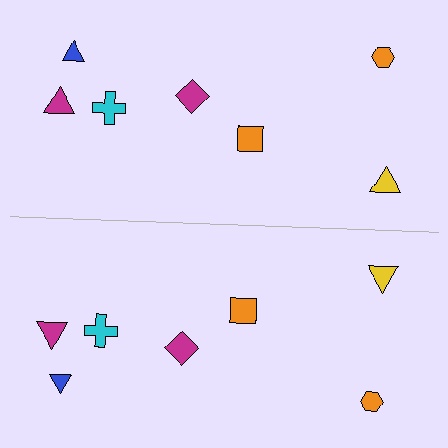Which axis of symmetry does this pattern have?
The pattern has a horizontal axis of symmetry running through the center of the image.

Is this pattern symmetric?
Yes, this pattern has bilateral (reflection) symmetry.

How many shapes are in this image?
There are 14 shapes in this image.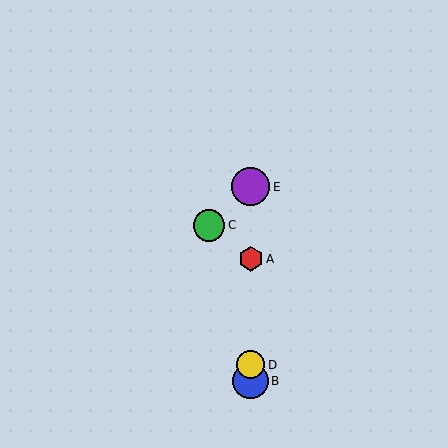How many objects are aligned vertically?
4 objects (A, B, D, E) are aligned vertically.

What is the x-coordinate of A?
Object A is at x≈251.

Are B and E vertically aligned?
Yes, both are at x≈251.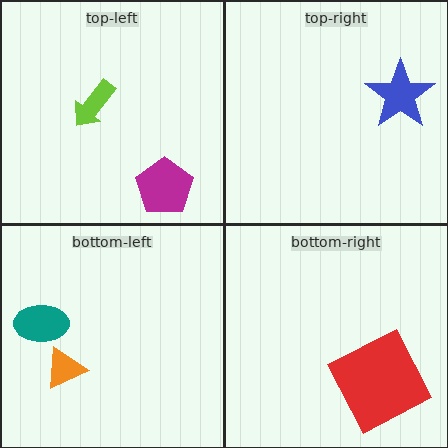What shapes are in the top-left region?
The lime arrow, the magenta pentagon.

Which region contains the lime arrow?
The top-left region.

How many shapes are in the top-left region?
2.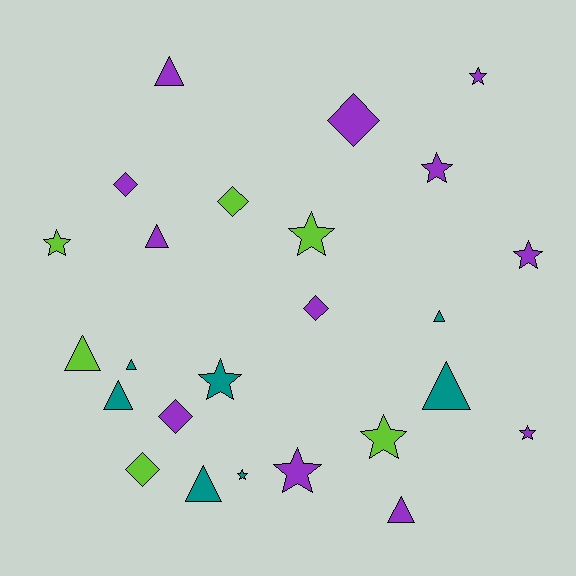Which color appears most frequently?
Purple, with 12 objects.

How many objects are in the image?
There are 25 objects.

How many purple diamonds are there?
There are 4 purple diamonds.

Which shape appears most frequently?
Star, with 10 objects.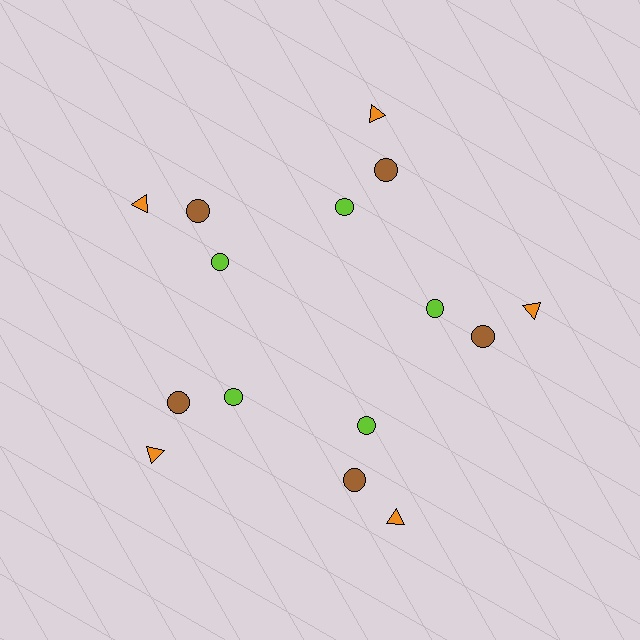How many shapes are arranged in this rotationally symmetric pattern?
There are 15 shapes, arranged in 5 groups of 3.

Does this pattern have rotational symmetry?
Yes, this pattern has 5-fold rotational symmetry. It looks the same after rotating 72 degrees around the center.